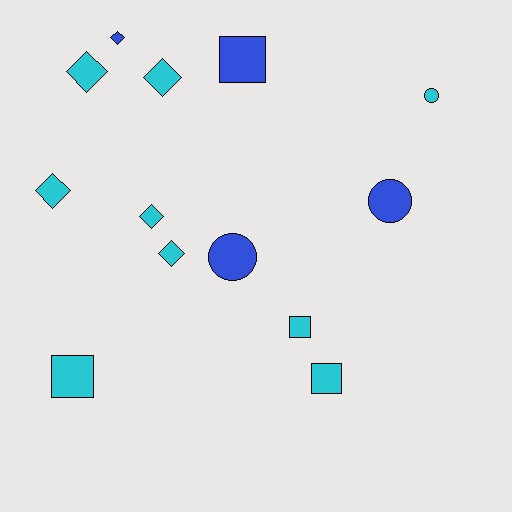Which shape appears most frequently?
Diamond, with 6 objects.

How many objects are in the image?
There are 13 objects.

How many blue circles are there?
There are 2 blue circles.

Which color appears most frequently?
Cyan, with 9 objects.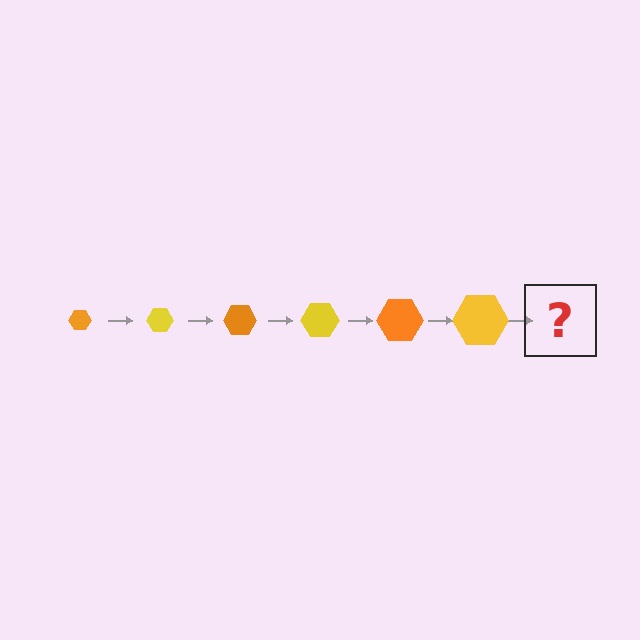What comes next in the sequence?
The next element should be an orange hexagon, larger than the previous one.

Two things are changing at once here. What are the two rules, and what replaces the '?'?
The two rules are that the hexagon grows larger each step and the color cycles through orange and yellow. The '?' should be an orange hexagon, larger than the previous one.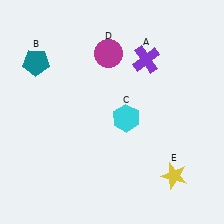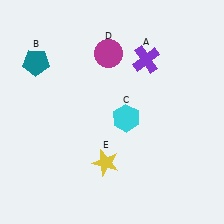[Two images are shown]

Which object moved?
The yellow star (E) moved left.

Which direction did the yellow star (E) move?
The yellow star (E) moved left.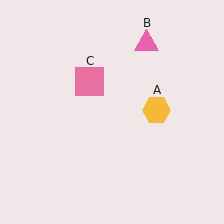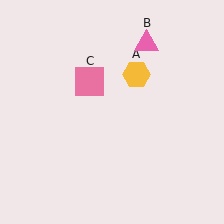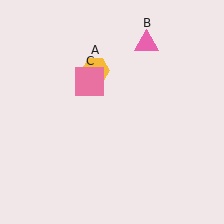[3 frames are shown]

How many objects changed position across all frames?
1 object changed position: yellow hexagon (object A).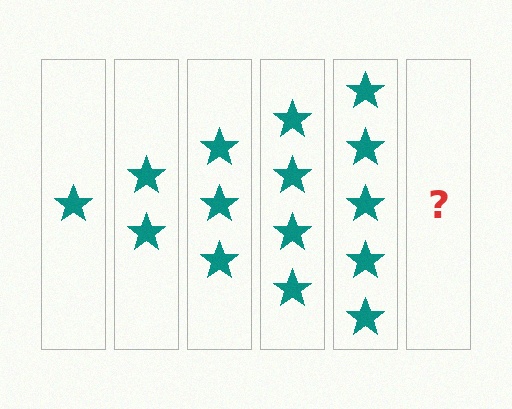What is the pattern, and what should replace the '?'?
The pattern is that each step adds one more star. The '?' should be 6 stars.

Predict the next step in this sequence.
The next step is 6 stars.